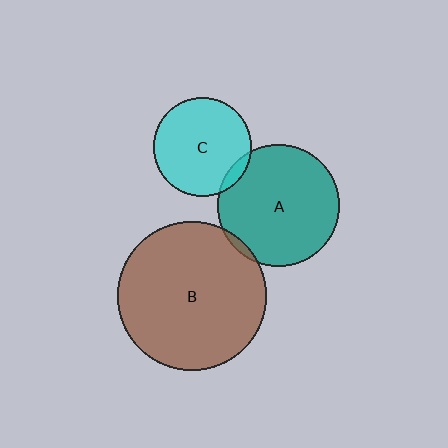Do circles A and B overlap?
Yes.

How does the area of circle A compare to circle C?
Approximately 1.5 times.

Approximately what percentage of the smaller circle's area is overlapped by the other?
Approximately 5%.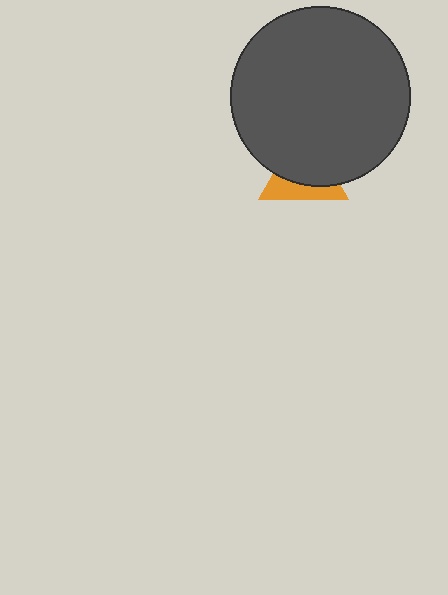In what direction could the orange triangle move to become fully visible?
The orange triangle could move down. That would shift it out from behind the dark gray circle entirely.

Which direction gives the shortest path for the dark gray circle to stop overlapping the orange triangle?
Moving up gives the shortest separation.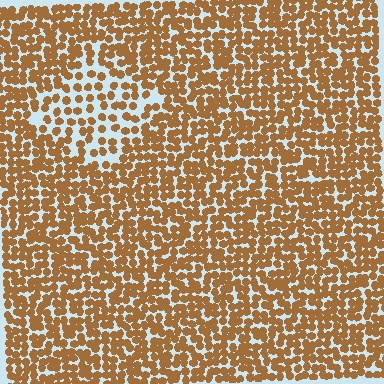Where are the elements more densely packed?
The elements are more densely packed outside the diamond boundary.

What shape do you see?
I see a diamond.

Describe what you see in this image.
The image contains small brown elements arranged at two different densities. A diamond-shaped region is visible where the elements are less densely packed than the surrounding area.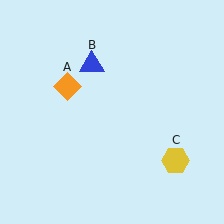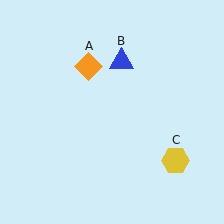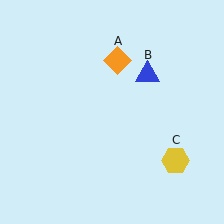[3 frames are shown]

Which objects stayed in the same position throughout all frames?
Yellow hexagon (object C) remained stationary.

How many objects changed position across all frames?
2 objects changed position: orange diamond (object A), blue triangle (object B).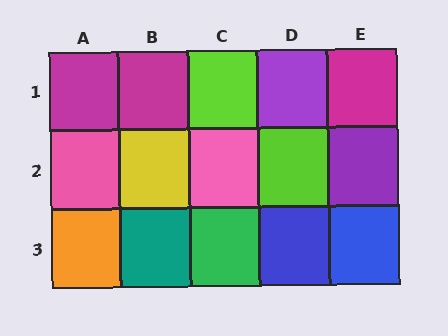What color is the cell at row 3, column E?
Blue.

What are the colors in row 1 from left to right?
Magenta, magenta, lime, purple, magenta.